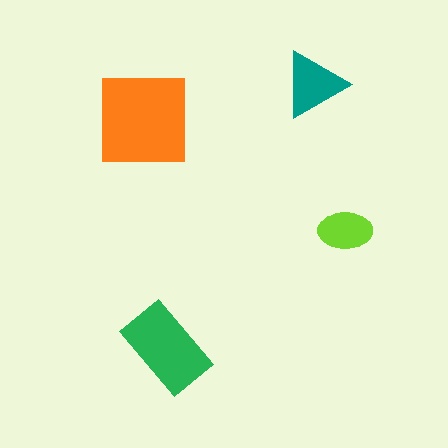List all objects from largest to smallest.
The orange square, the green rectangle, the teal triangle, the lime ellipse.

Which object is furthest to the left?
The orange square is leftmost.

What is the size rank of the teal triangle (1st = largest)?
3rd.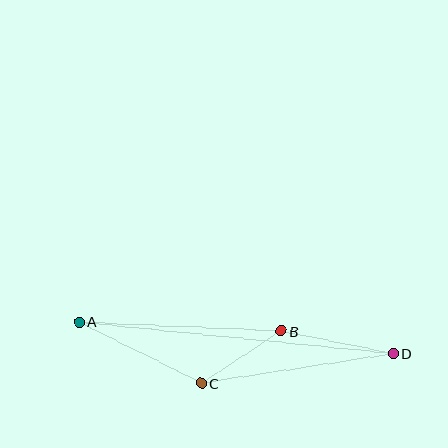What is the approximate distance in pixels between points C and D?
The distance between C and D is approximately 194 pixels.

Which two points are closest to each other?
Points B and C are closest to each other.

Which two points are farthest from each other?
Points A and D are farthest from each other.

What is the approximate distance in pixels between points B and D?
The distance between B and D is approximately 114 pixels.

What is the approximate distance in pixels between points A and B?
The distance between A and B is approximately 203 pixels.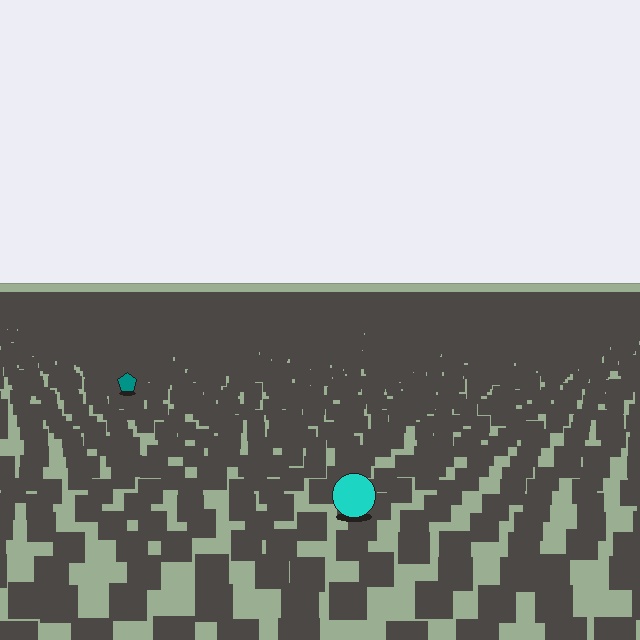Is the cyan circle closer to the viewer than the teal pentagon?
Yes. The cyan circle is closer — you can tell from the texture gradient: the ground texture is coarser near it.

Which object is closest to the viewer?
The cyan circle is closest. The texture marks near it are larger and more spread out.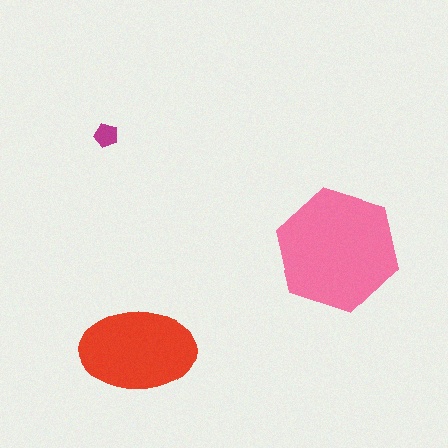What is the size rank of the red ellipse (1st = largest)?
2nd.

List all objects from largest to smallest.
The pink hexagon, the red ellipse, the magenta pentagon.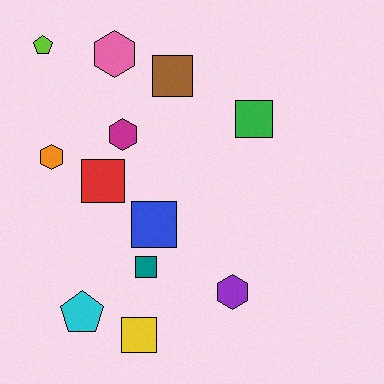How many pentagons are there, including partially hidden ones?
There are 2 pentagons.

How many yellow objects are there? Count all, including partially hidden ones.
There is 1 yellow object.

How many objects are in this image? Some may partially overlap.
There are 12 objects.